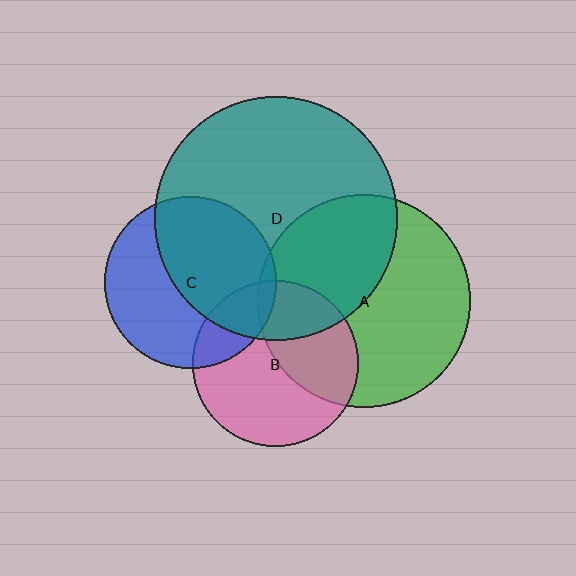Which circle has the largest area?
Circle D (teal).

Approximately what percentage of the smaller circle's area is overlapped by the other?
Approximately 25%.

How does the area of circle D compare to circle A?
Approximately 1.3 times.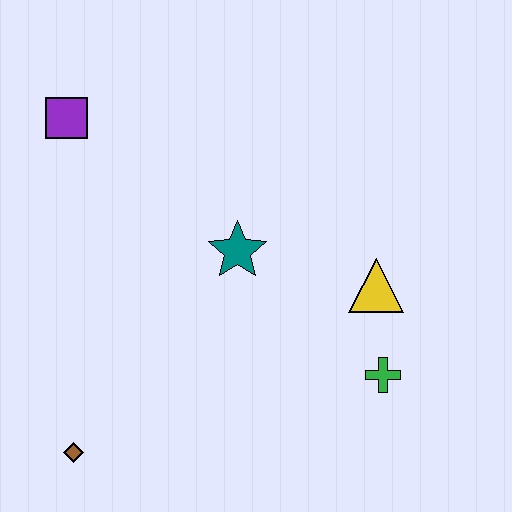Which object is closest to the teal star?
The yellow triangle is closest to the teal star.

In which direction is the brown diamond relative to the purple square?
The brown diamond is below the purple square.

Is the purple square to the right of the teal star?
No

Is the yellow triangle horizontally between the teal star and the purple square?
No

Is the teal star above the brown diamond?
Yes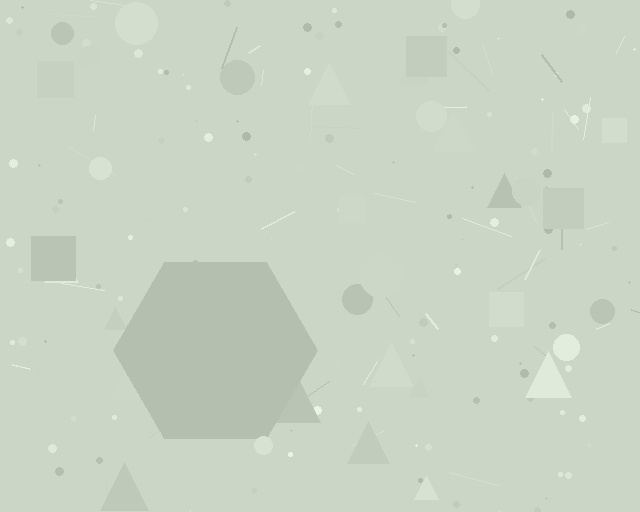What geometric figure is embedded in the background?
A hexagon is embedded in the background.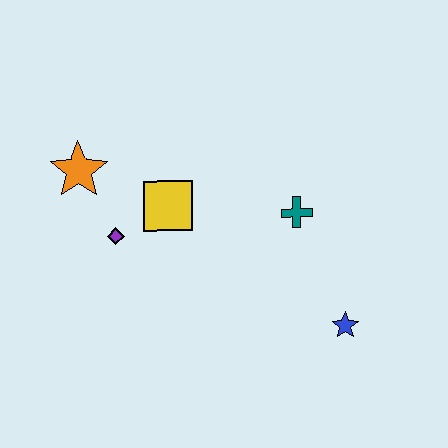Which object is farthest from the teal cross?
The orange star is farthest from the teal cross.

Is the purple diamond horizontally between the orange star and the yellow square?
Yes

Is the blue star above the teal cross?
No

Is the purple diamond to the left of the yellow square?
Yes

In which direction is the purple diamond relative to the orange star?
The purple diamond is below the orange star.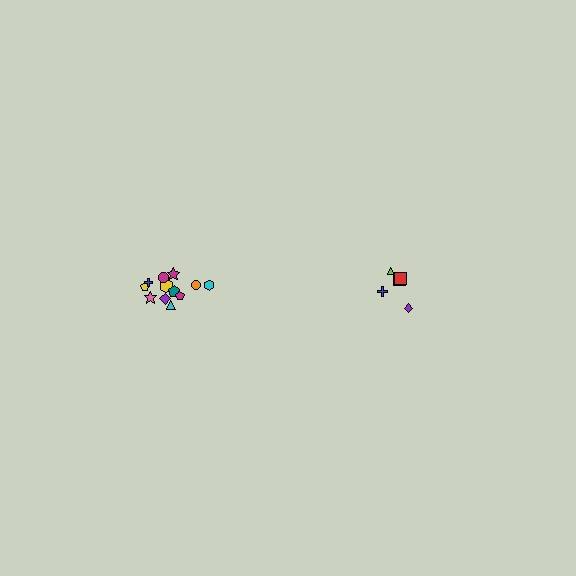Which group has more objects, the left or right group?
The left group.